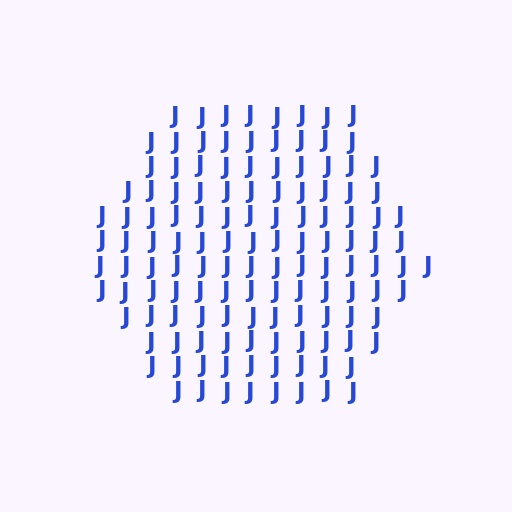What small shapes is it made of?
It is made of small letter J's.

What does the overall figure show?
The overall figure shows a hexagon.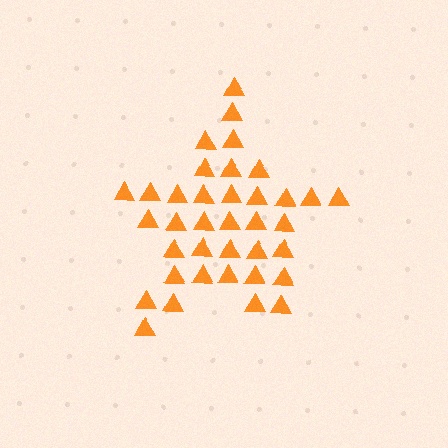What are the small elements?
The small elements are triangles.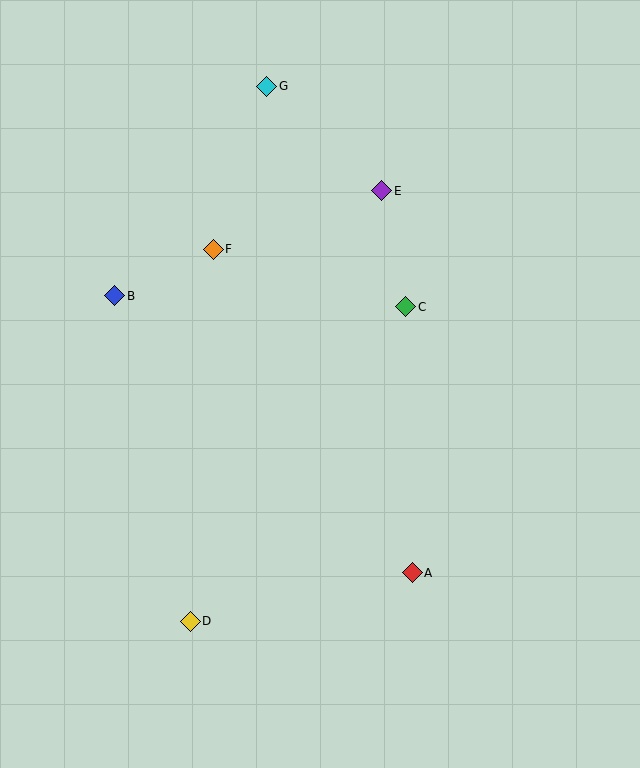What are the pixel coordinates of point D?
Point D is at (190, 621).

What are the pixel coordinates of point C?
Point C is at (406, 307).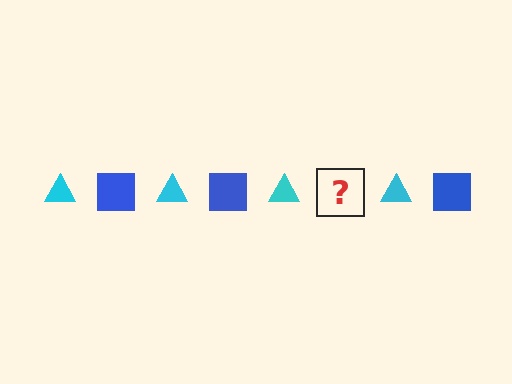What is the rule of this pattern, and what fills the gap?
The rule is that the pattern alternates between cyan triangle and blue square. The gap should be filled with a blue square.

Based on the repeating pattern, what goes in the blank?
The blank should be a blue square.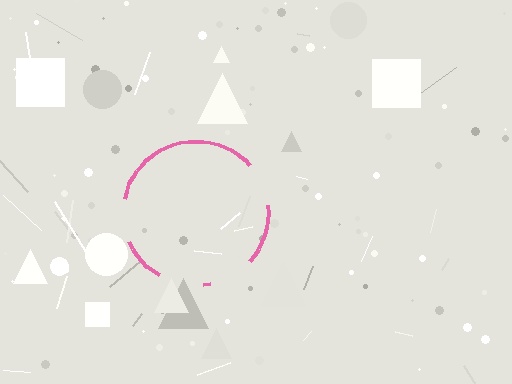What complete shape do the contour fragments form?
The contour fragments form a circle.